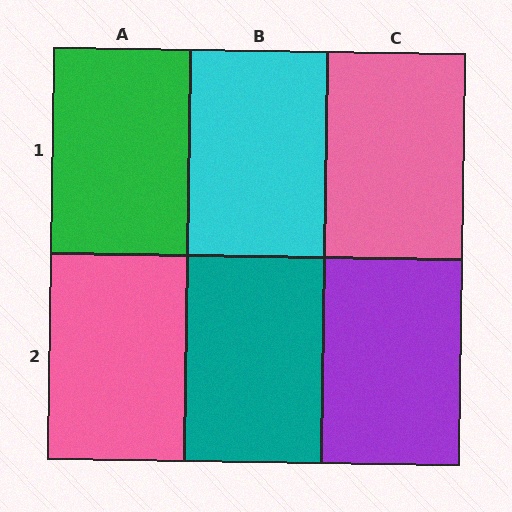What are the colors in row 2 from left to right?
Pink, teal, purple.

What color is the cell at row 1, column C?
Pink.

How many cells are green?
1 cell is green.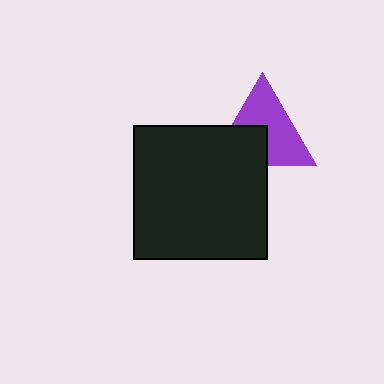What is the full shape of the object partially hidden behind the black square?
The partially hidden object is a purple triangle.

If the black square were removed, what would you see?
You would see the complete purple triangle.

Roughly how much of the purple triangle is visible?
About half of it is visible (roughly 63%).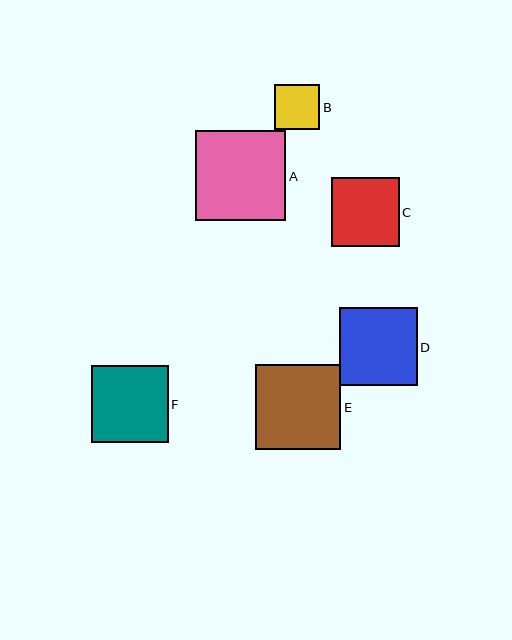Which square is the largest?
Square A is the largest with a size of approximately 90 pixels.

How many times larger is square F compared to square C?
Square F is approximately 1.1 times the size of square C.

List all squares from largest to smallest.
From largest to smallest: A, E, D, F, C, B.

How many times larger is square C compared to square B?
Square C is approximately 1.5 times the size of square B.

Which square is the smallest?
Square B is the smallest with a size of approximately 45 pixels.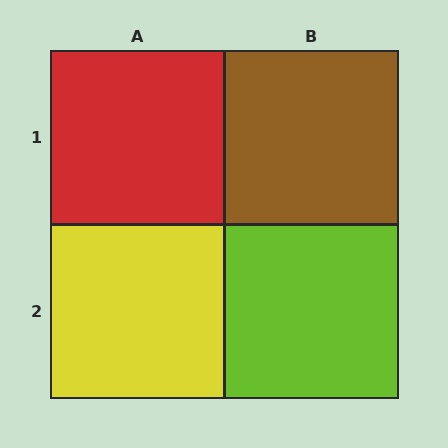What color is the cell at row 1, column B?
Brown.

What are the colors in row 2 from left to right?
Yellow, lime.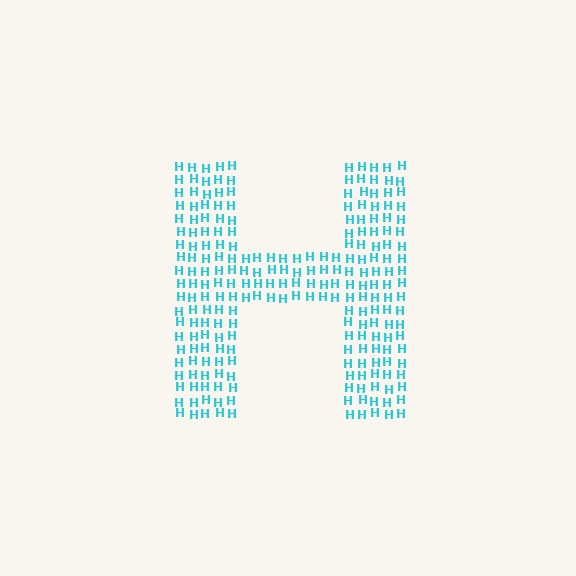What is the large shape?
The large shape is the letter H.